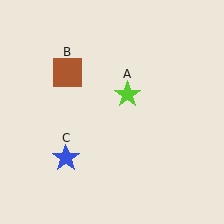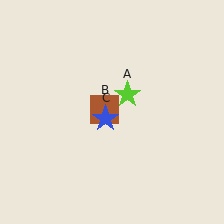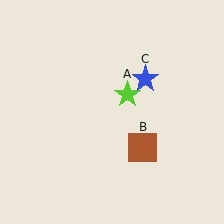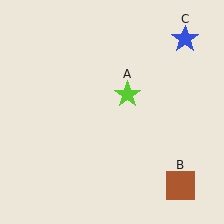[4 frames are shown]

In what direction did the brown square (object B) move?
The brown square (object B) moved down and to the right.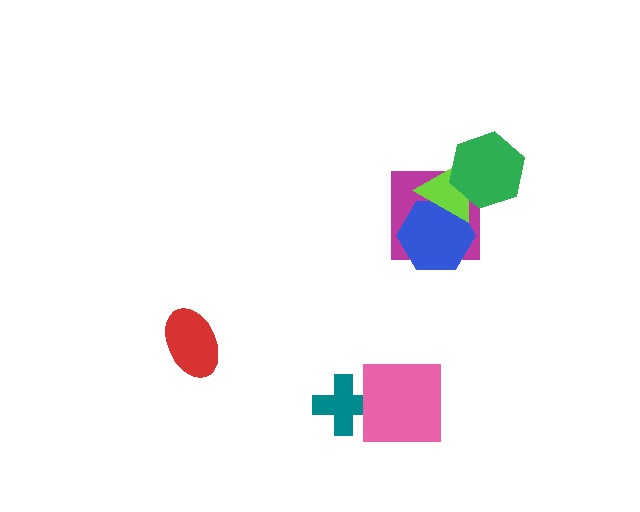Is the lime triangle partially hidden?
Yes, it is partially covered by another shape.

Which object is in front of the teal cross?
The pink square is in front of the teal cross.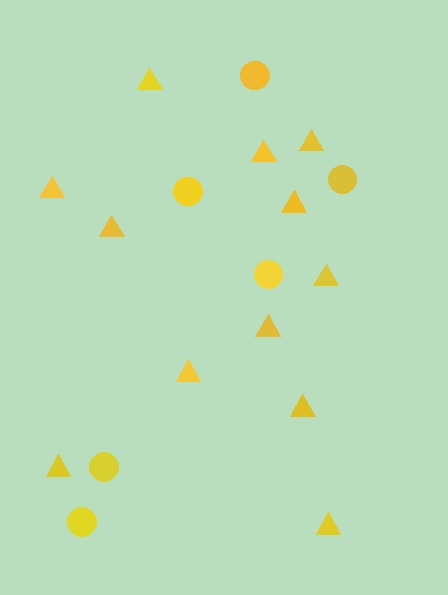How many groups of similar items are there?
There are 2 groups: one group of triangles (12) and one group of circles (6).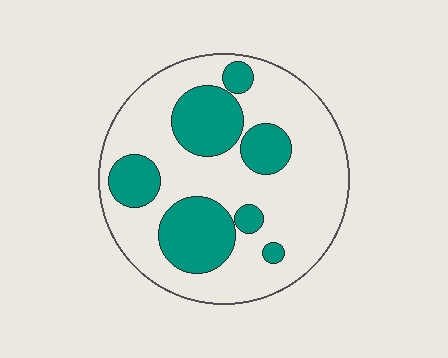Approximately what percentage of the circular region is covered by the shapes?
Approximately 30%.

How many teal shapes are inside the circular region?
7.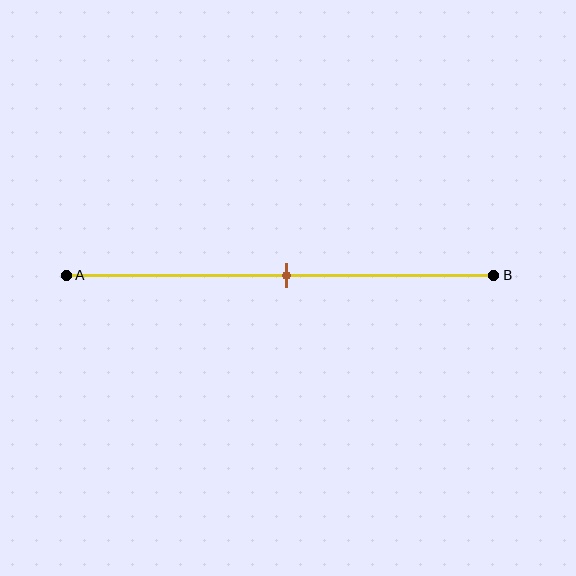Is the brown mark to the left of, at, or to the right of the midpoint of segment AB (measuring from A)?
The brown mark is approximately at the midpoint of segment AB.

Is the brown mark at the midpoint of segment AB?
Yes, the mark is approximately at the midpoint.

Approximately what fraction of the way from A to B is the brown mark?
The brown mark is approximately 50% of the way from A to B.